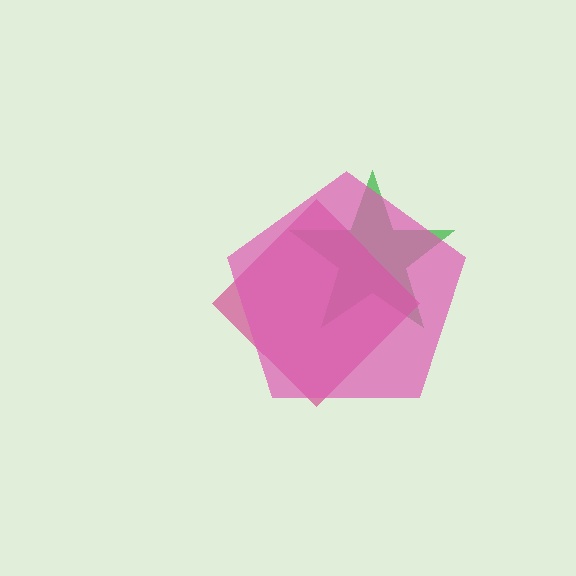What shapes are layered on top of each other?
The layered shapes are: a green star, a magenta diamond, a pink pentagon.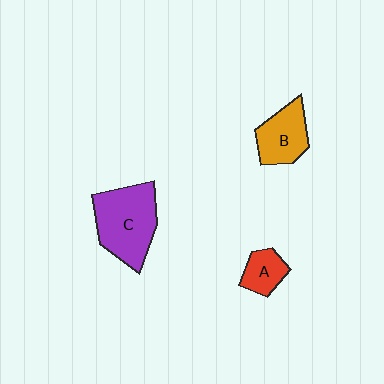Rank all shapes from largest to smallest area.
From largest to smallest: C (purple), B (orange), A (red).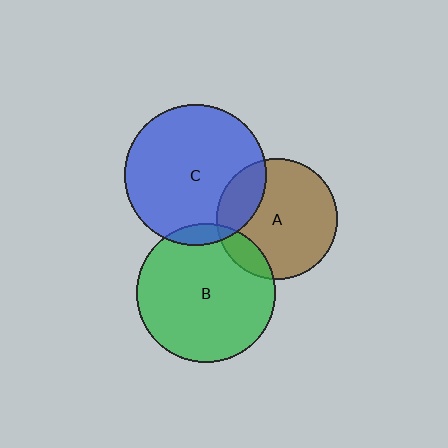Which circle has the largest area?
Circle C (blue).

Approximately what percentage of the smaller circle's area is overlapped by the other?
Approximately 20%.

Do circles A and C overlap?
Yes.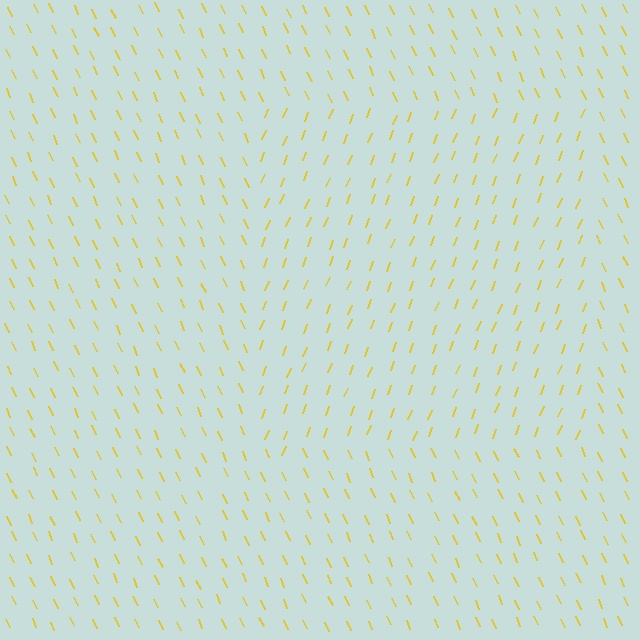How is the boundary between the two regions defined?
The boundary is defined purely by a change in line orientation (approximately 45 degrees difference). All lines are the same color and thickness.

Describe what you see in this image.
The image is filled with small yellow line segments. A rectangle region in the image has lines oriented differently from the surrounding lines, creating a visible texture boundary.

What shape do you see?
I see a rectangle.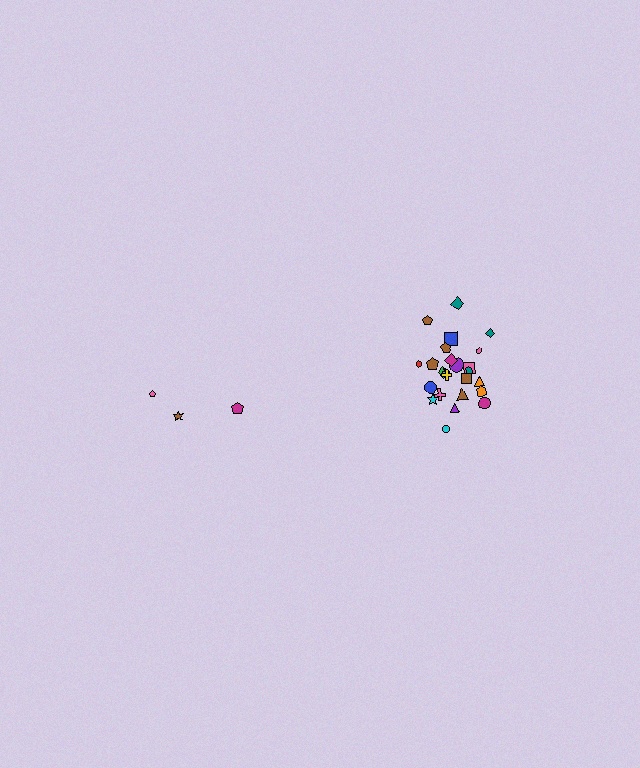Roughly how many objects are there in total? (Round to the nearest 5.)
Roughly 30 objects in total.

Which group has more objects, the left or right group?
The right group.